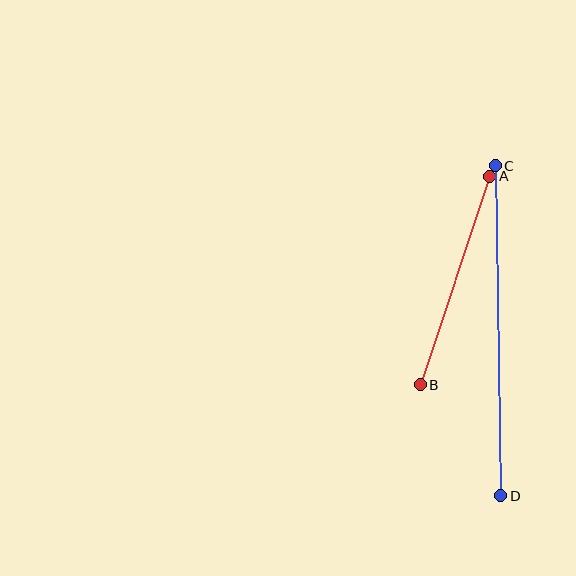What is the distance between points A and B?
The distance is approximately 219 pixels.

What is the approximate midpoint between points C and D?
The midpoint is at approximately (498, 331) pixels.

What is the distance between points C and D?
The distance is approximately 330 pixels.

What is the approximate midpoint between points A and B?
The midpoint is at approximately (455, 281) pixels.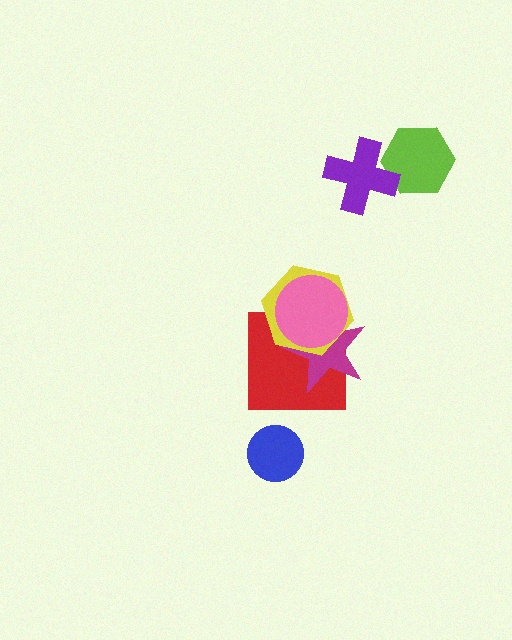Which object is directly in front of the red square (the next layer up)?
The magenta star is directly in front of the red square.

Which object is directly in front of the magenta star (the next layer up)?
The yellow hexagon is directly in front of the magenta star.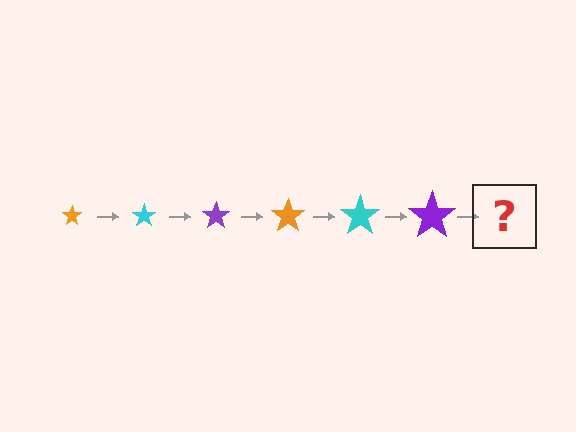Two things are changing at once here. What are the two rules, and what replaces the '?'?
The two rules are that the star grows larger each step and the color cycles through orange, cyan, and purple. The '?' should be an orange star, larger than the previous one.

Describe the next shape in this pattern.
It should be an orange star, larger than the previous one.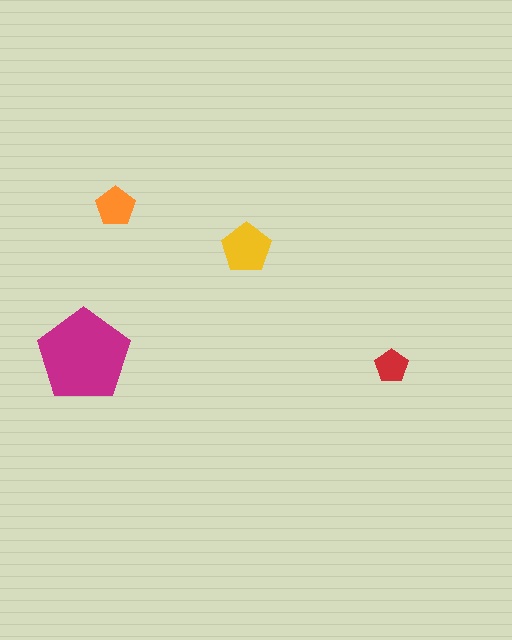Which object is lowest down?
The red pentagon is bottommost.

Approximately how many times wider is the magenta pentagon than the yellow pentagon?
About 2 times wider.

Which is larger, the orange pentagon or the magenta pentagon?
The magenta one.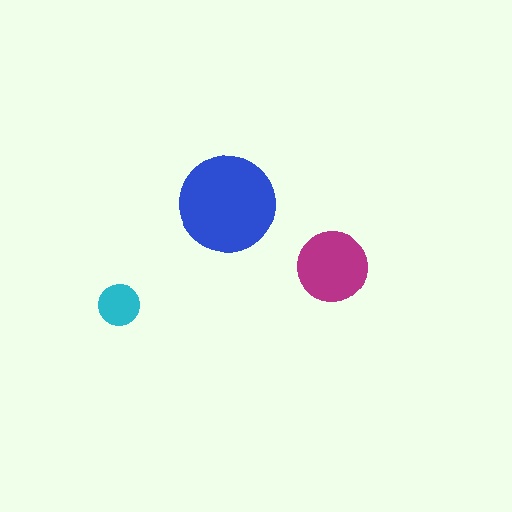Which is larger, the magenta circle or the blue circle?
The blue one.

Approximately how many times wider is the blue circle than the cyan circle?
About 2.5 times wider.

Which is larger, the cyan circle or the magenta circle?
The magenta one.